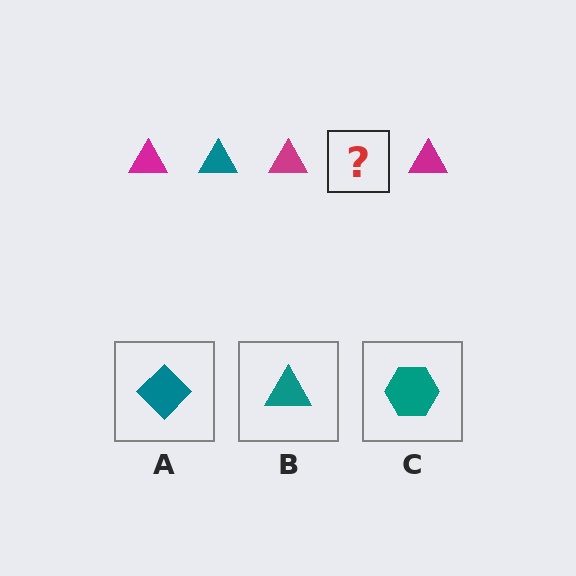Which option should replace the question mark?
Option B.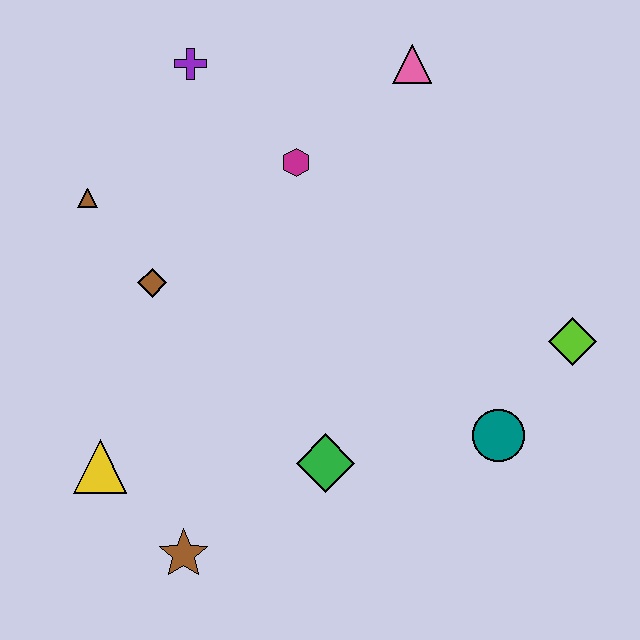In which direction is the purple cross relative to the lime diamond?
The purple cross is to the left of the lime diamond.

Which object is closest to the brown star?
The yellow triangle is closest to the brown star.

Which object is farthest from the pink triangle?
The brown star is farthest from the pink triangle.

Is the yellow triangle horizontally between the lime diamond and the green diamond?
No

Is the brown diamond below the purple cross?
Yes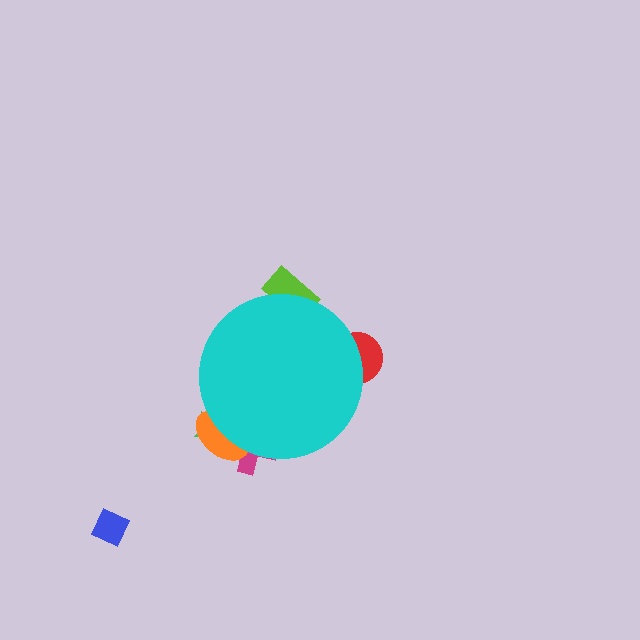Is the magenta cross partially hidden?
Yes, the magenta cross is partially hidden behind the cyan circle.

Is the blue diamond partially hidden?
No, the blue diamond is fully visible.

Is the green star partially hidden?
Yes, the green star is partially hidden behind the cyan circle.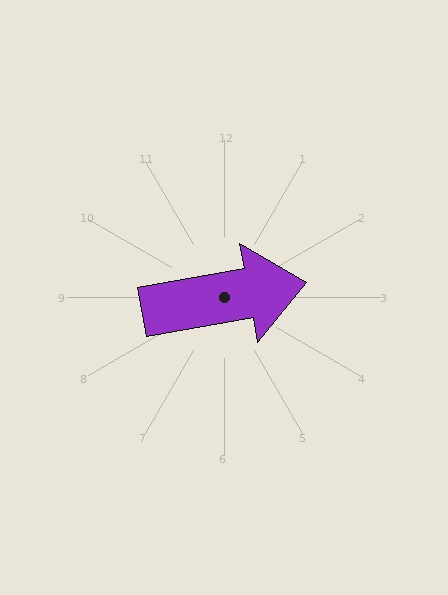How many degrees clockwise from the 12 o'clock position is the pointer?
Approximately 80 degrees.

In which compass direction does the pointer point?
East.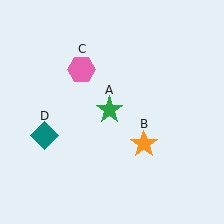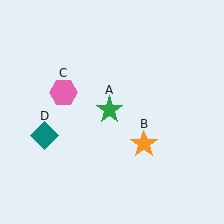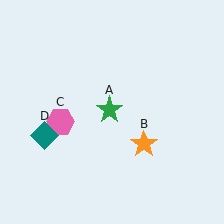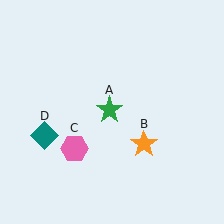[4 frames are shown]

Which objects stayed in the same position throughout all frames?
Green star (object A) and orange star (object B) and teal diamond (object D) remained stationary.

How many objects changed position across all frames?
1 object changed position: pink hexagon (object C).